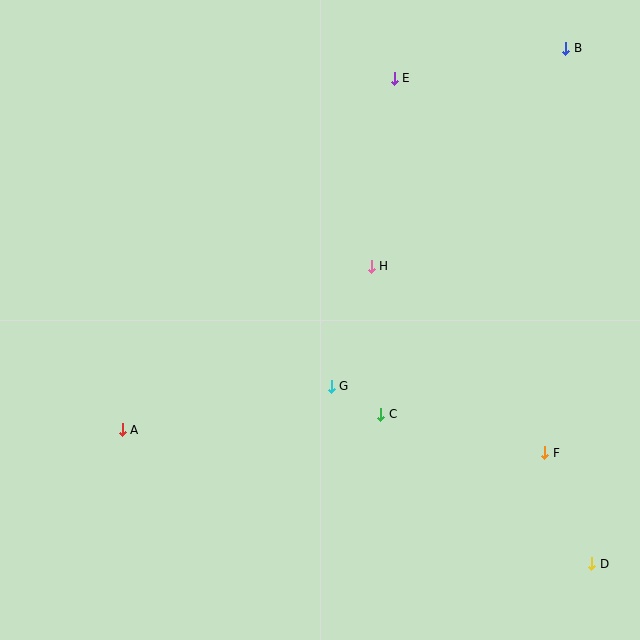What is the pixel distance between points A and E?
The distance between A and E is 444 pixels.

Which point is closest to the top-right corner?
Point B is closest to the top-right corner.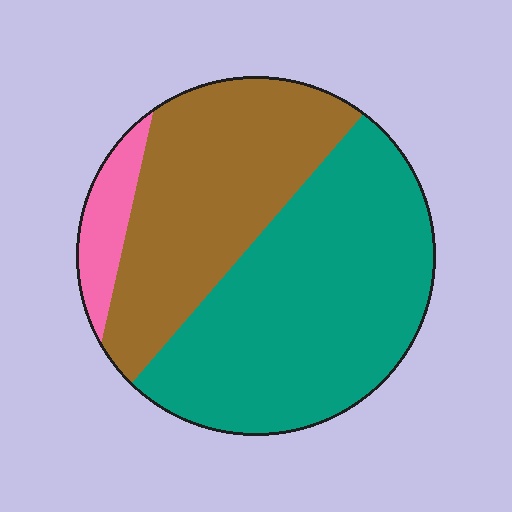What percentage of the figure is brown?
Brown takes up between a third and a half of the figure.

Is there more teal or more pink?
Teal.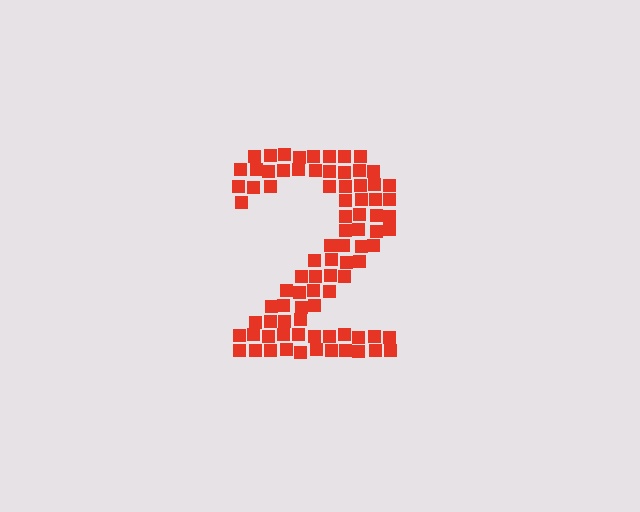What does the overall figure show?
The overall figure shows the digit 2.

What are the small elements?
The small elements are squares.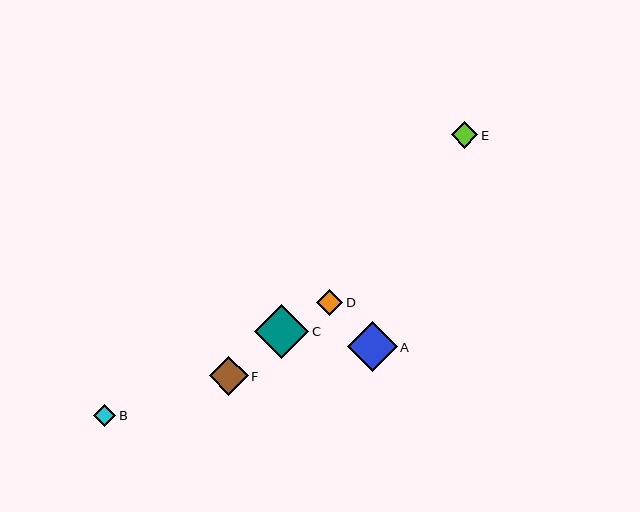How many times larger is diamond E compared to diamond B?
Diamond E is approximately 1.2 times the size of diamond B.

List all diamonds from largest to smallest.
From largest to smallest: C, A, F, E, D, B.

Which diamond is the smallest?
Diamond B is the smallest with a size of approximately 22 pixels.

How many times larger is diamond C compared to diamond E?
Diamond C is approximately 2.0 times the size of diamond E.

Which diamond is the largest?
Diamond C is the largest with a size of approximately 54 pixels.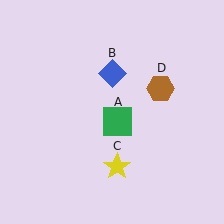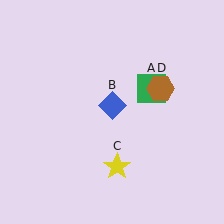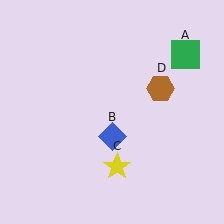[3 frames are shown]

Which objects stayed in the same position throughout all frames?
Yellow star (object C) and brown hexagon (object D) remained stationary.